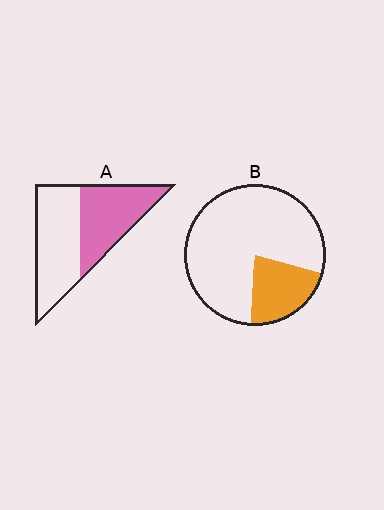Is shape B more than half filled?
No.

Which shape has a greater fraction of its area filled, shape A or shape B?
Shape A.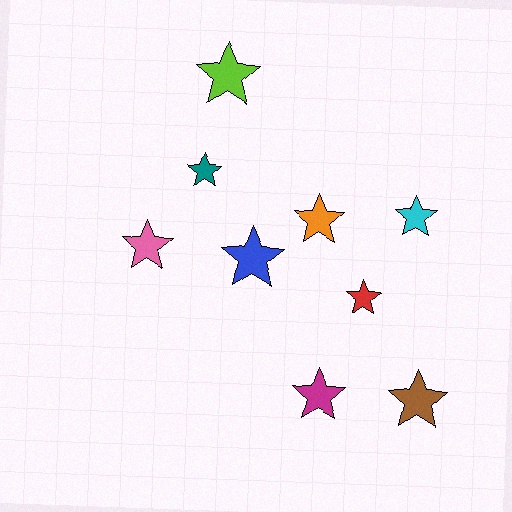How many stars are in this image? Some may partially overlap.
There are 9 stars.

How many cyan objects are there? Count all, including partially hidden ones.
There is 1 cyan object.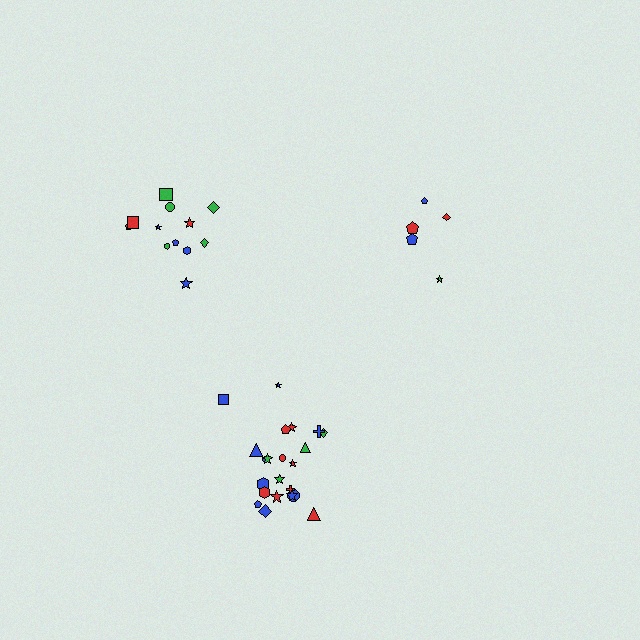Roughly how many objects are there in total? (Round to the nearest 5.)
Roughly 40 objects in total.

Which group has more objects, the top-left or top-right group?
The top-left group.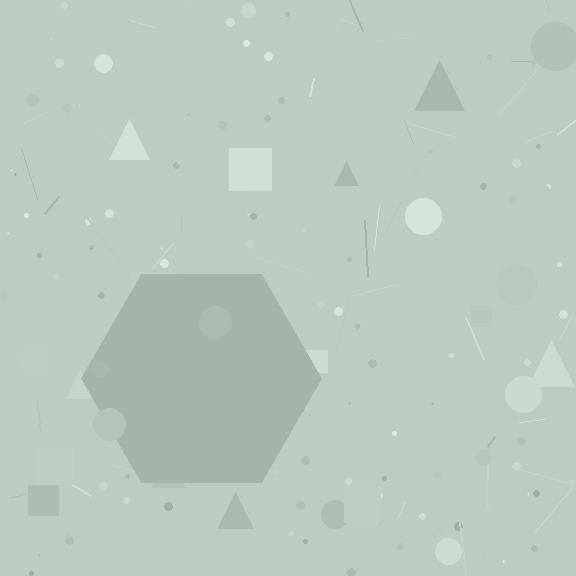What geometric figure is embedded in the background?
A hexagon is embedded in the background.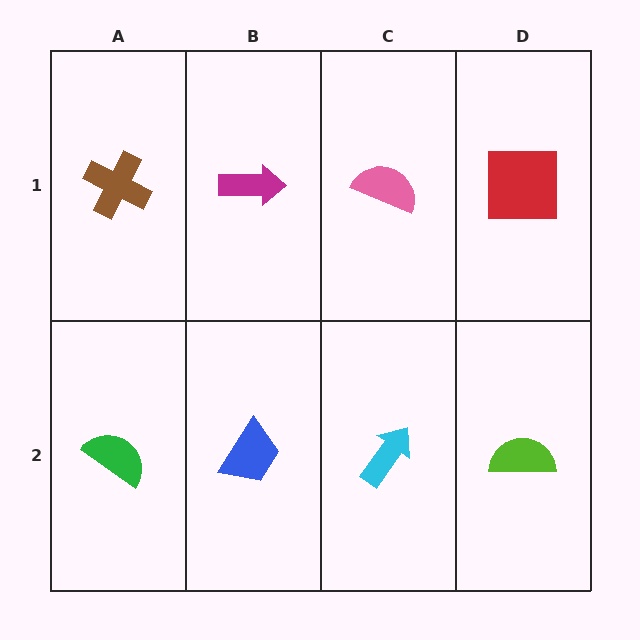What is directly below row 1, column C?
A cyan arrow.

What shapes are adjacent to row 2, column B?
A magenta arrow (row 1, column B), a green semicircle (row 2, column A), a cyan arrow (row 2, column C).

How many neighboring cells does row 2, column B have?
3.